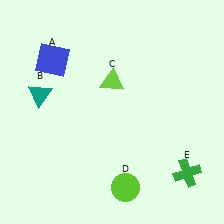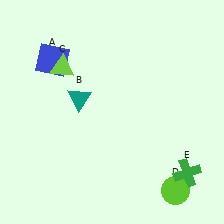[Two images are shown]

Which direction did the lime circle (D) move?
The lime circle (D) moved right.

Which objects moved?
The objects that moved are: the teal triangle (B), the lime triangle (C), the lime circle (D).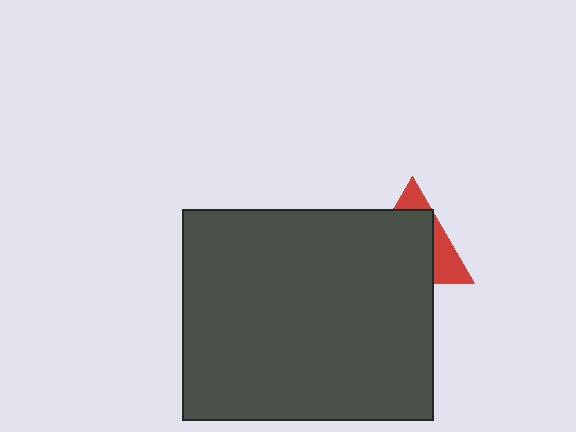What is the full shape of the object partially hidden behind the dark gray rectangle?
The partially hidden object is a red triangle.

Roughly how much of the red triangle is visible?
A small part of it is visible (roughly 32%).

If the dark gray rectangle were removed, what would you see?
You would see the complete red triangle.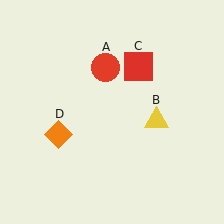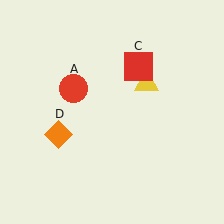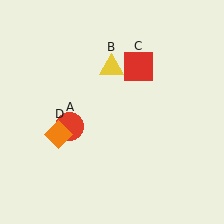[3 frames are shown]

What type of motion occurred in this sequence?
The red circle (object A), yellow triangle (object B) rotated counterclockwise around the center of the scene.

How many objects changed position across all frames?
2 objects changed position: red circle (object A), yellow triangle (object B).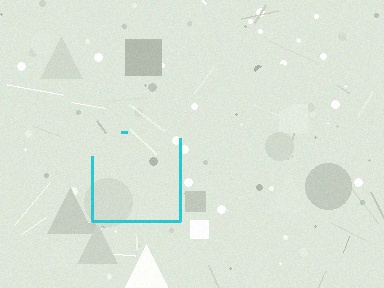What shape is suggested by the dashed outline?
The dashed outline suggests a square.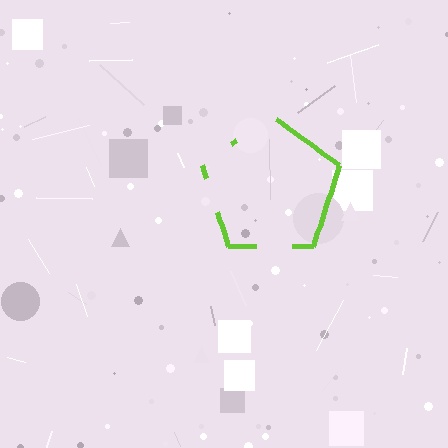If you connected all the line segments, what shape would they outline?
They would outline a pentagon.